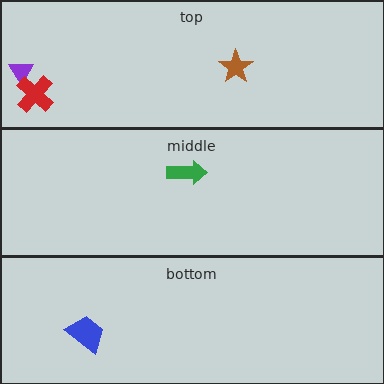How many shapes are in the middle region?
1.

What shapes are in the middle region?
The green arrow.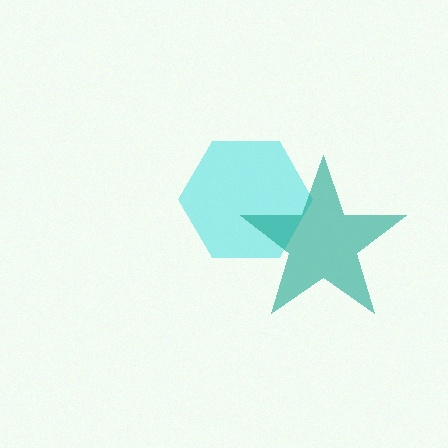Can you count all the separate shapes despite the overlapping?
Yes, there are 2 separate shapes.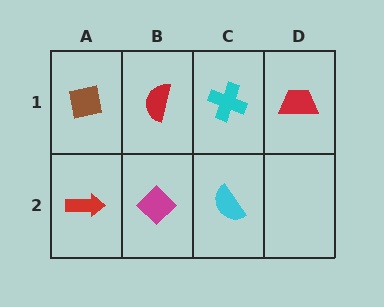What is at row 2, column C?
A cyan semicircle.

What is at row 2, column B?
A magenta diamond.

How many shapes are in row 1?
4 shapes.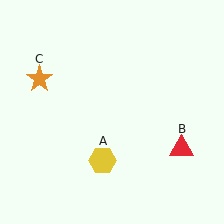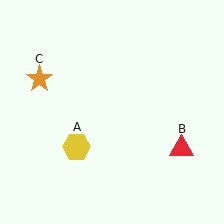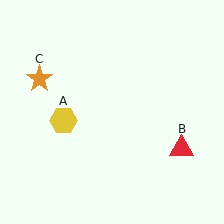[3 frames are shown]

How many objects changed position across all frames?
1 object changed position: yellow hexagon (object A).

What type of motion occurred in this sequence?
The yellow hexagon (object A) rotated clockwise around the center of the scene.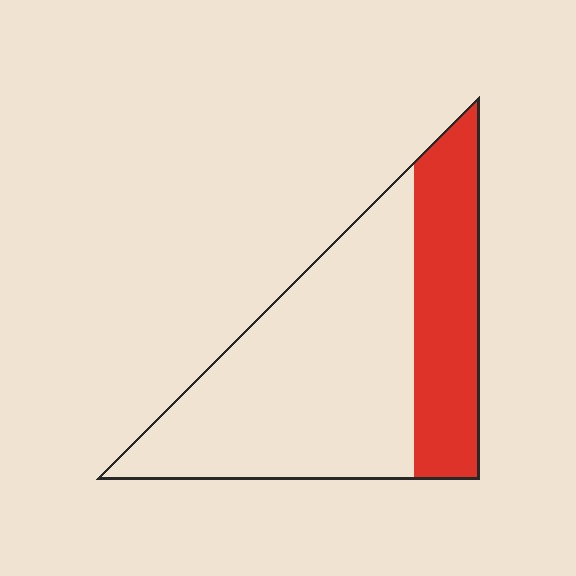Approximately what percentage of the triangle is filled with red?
Approximately 30%.